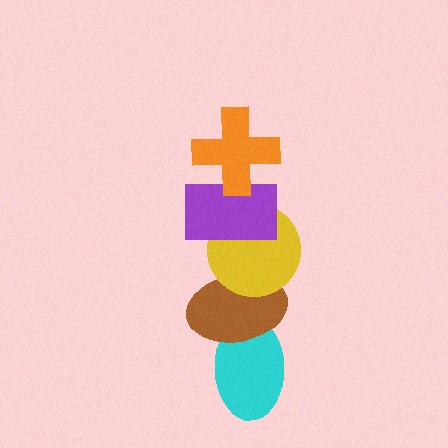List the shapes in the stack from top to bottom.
From top to bottom: the orange cross, the purple rectangle, the yellow circle, the brown ellipse, the cyan ellipse.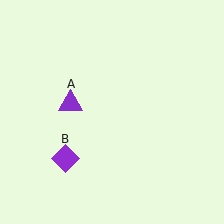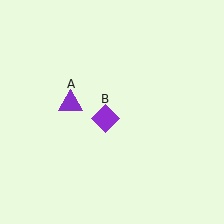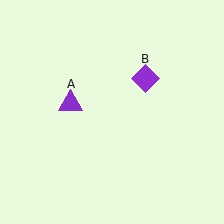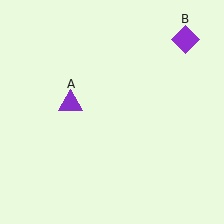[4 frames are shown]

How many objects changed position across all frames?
1 object changed position: purple diamond (object B).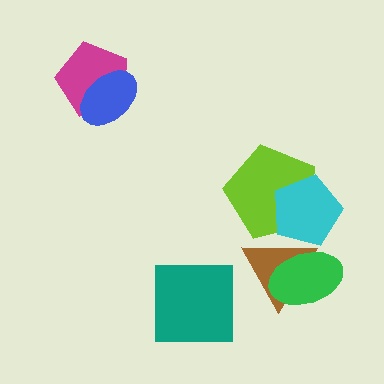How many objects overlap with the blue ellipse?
1 object overlaps with the blue ellipse.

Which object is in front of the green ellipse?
The cyan pentagon is in front of the green ellipse.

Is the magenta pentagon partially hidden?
Yes, it is partially covered by another shape.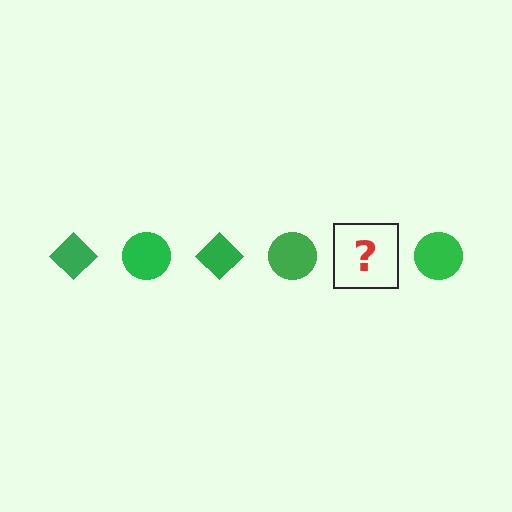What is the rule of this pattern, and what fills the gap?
The rule is that the pattern cycles through diamond, circle shapes in green. The gap should be filled with a green diamond.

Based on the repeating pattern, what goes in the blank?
The blank should be a green diamond.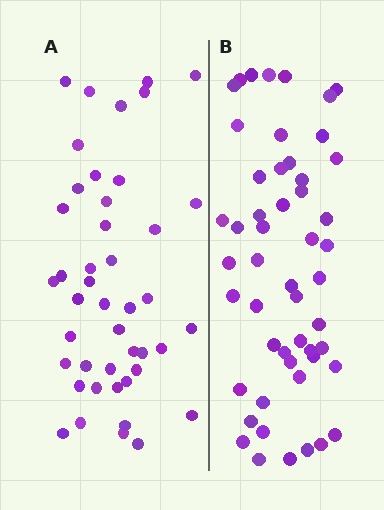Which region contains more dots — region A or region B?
Region B (the right region) has more dots.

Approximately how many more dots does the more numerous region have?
Region B has roughly 8 or so more dots than region A.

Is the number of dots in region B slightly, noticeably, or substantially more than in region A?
Region B has only slightly more — the two regions are fairly close. The ratio is roughly 1.2 to 1.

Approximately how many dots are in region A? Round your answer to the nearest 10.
About 40 dots. (The exact count is 44, which rounds to 40.)